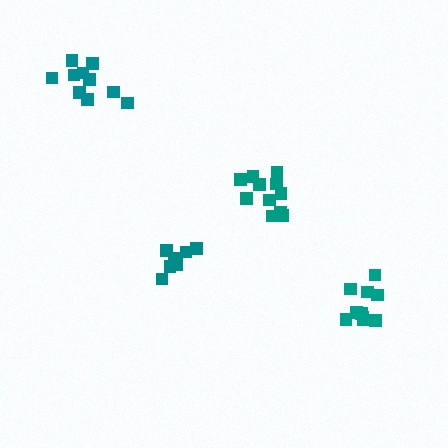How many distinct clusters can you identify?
There are 4 distinct clusters.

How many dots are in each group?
Group 1: 10 dots, Group 2: 7 dots, Group 3: 10 dots, Group 4: 11 dots (38 total).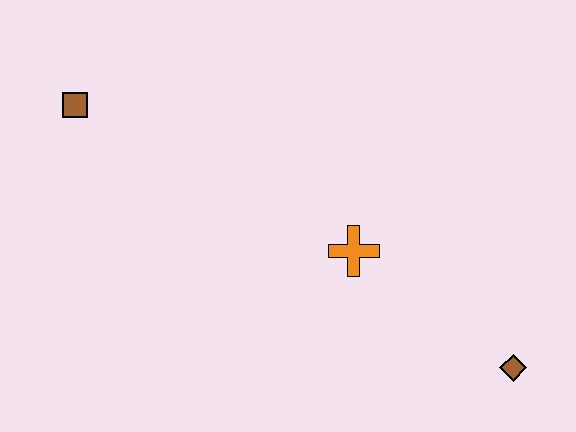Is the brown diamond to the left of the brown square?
No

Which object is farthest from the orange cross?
The brown square is farthest from the orange cross.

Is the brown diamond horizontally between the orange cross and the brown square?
No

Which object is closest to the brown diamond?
The orange cross is closest to the brown diamond.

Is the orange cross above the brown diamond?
Yes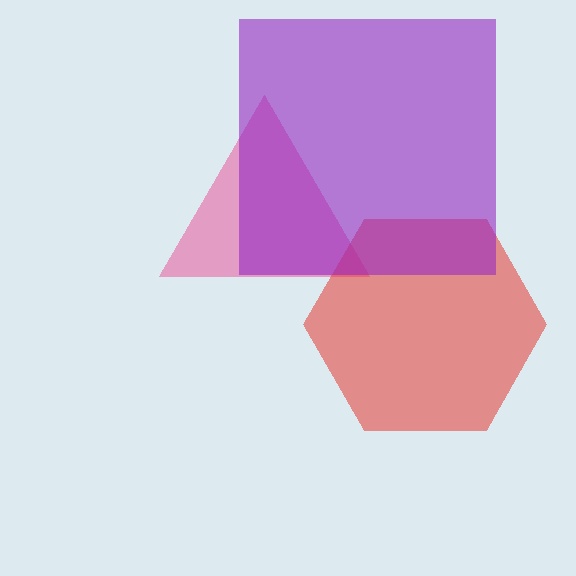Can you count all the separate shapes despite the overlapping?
Yes, there are 3 separate shapes.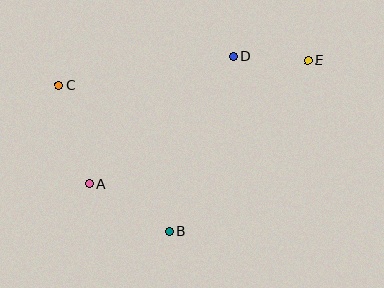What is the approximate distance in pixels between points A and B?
The distance between A and B is approximately 93 pixels.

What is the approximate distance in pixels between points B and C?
The distance between B and C is approximately 183 pixels.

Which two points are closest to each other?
Points D and E are closest to each other.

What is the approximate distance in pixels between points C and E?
The distance between C and E is approximately 250 pixels.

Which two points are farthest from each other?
Points A and E are farthest from each other.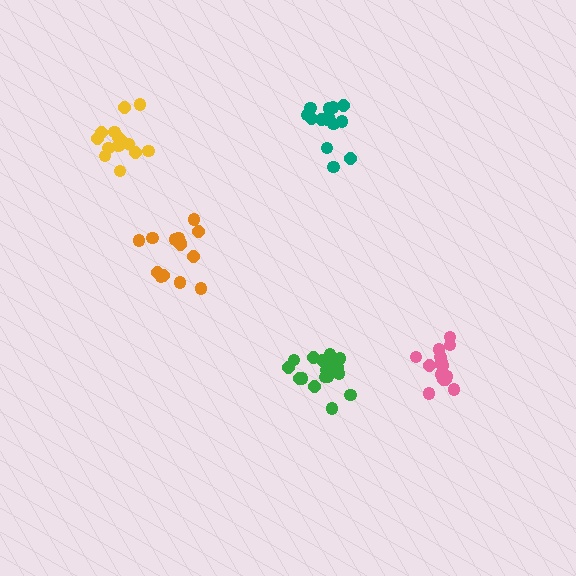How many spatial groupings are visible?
There are 5 spatial groupings.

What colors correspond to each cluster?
The clusters are colored: orange, green, yellow, pink, teal.